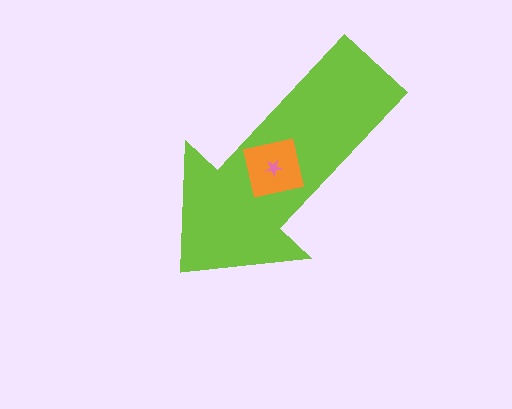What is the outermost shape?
The lime arrow.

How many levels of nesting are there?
3.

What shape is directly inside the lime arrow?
The orange square.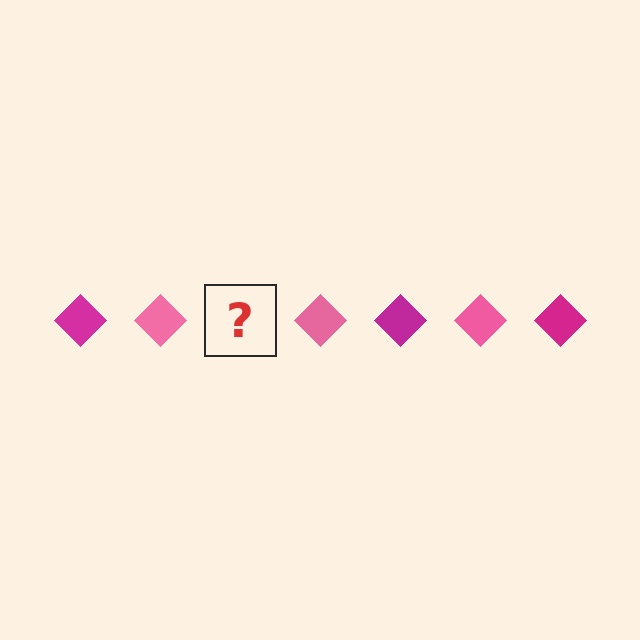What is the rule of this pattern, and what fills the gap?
The rule is that the pattern cycles through magenta, pink diamonds. The gap should be filled with a magenta diamond.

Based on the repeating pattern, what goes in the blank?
The blank should be a magenta diamond.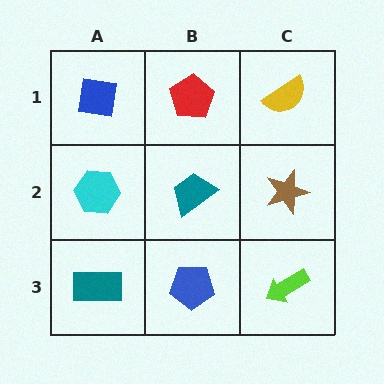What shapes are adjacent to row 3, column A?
A cyan hexagon (row 2, column A), a blue pentagon (row 3, column B).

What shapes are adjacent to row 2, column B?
A red pentagon (row 1, column B), a blue pentagon (row 3, column B), a cyan hexagon (row 2, column A), a brown star (row 2, column C).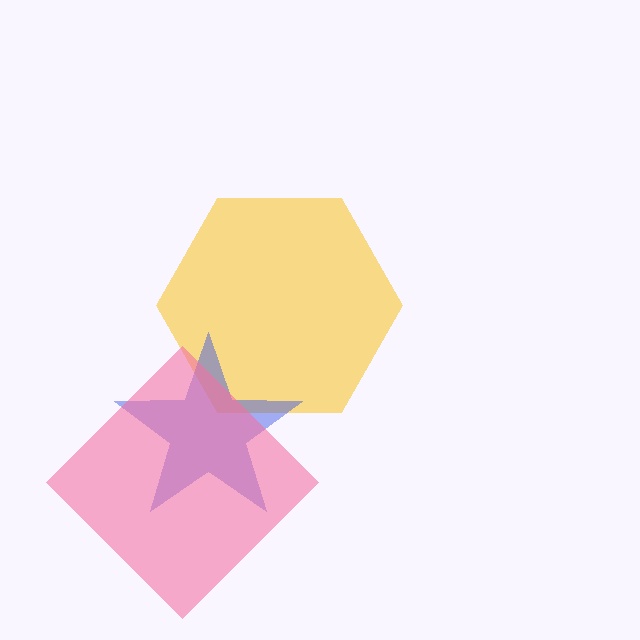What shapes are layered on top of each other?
The layered shapes are: a yellow hexagon, a blue star, a pink diamond.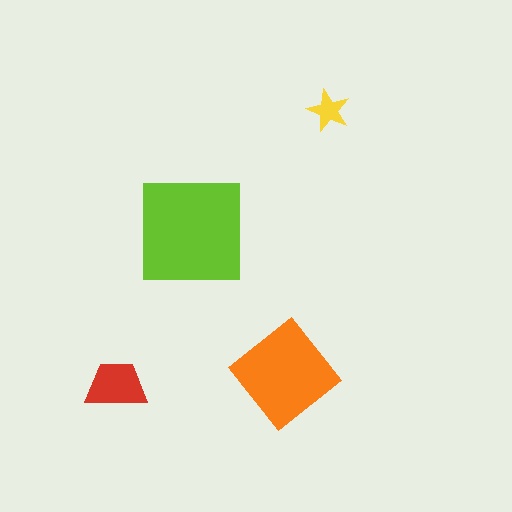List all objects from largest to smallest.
The lime square, the orange diamond, the red trapezoid, the yellow star.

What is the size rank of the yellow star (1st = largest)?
4th.